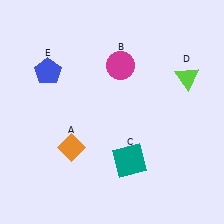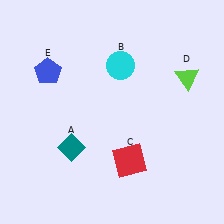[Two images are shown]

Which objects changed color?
A changed from orange to teal. B changed from magenta to cyan. C changed from teal to red.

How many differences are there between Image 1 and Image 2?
There are 3 differences between the two images.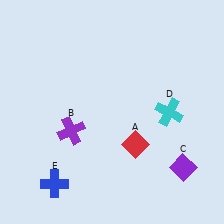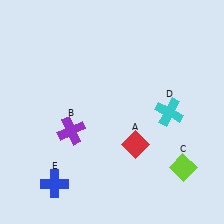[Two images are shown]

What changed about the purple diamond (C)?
In Image 1, C is purple. In Image 2, it changed to lime.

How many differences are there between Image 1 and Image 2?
There is 1 difference between the two images.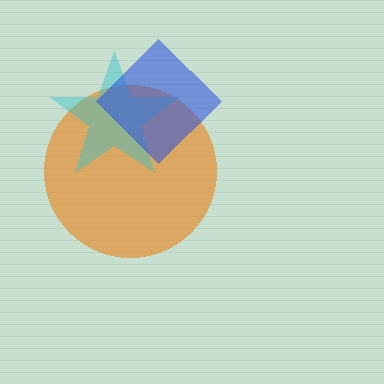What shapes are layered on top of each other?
The layered shapes are: an orange circle, a cyan star, a blue diamond.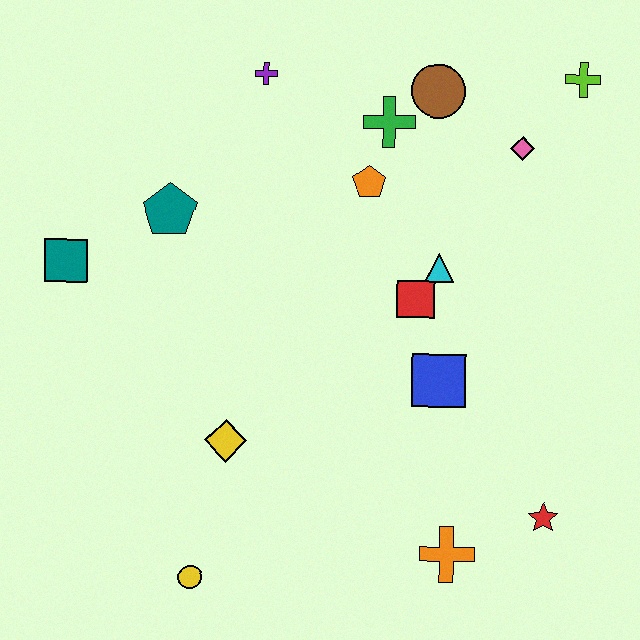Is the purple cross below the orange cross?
No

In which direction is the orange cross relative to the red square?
The orange cross is below the red square.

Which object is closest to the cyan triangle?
The red square is closest to the cyan triangle.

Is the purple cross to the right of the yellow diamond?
Yes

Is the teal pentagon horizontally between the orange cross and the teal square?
Yes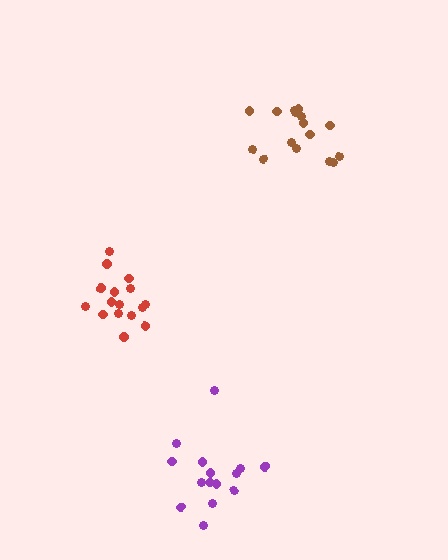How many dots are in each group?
Group 1: 16 dots, Group 2: 15 dots, Group 3: 16 dots (47 total).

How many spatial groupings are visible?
There are 3 spatial groupings.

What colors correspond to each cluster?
The clusters are colored: red, purple, brown.